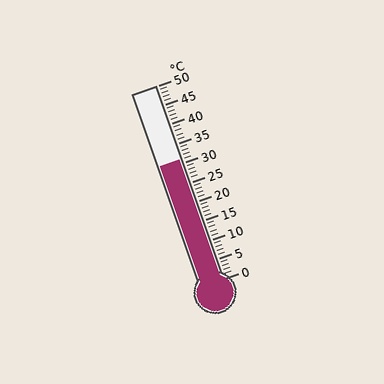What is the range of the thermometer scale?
The thermometer scale ranges from 0°C to 50°C.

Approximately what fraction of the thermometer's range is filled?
The thermometer is filled to approximately 60% of its range.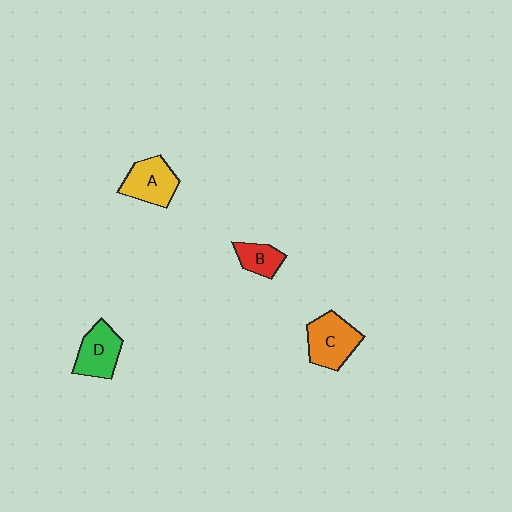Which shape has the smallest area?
Shape B (red).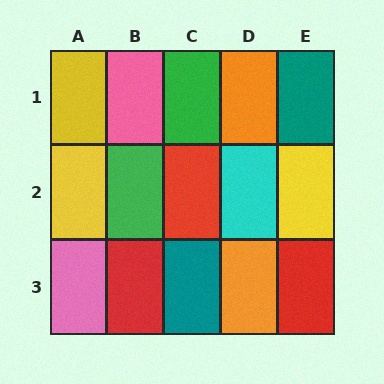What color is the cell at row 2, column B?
Green.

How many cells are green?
2 cells are green.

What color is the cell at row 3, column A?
Pink.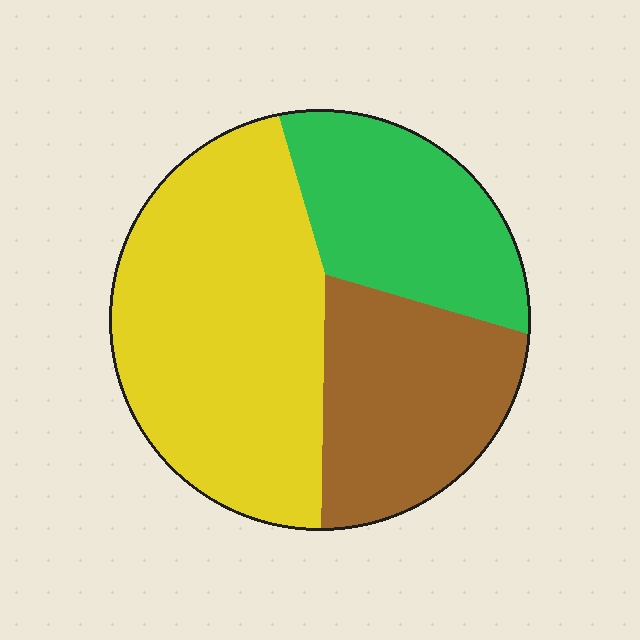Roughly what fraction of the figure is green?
Green takes up about one quarter (1/4) of the figure.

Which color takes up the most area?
Yellow, at roughly 50%.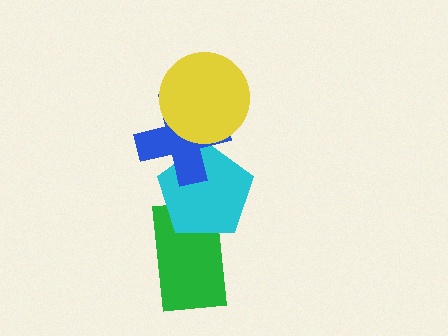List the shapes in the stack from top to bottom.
From top to bottom: the yellow circle, the blue cross, the cyan pentagon, the green rectangle.